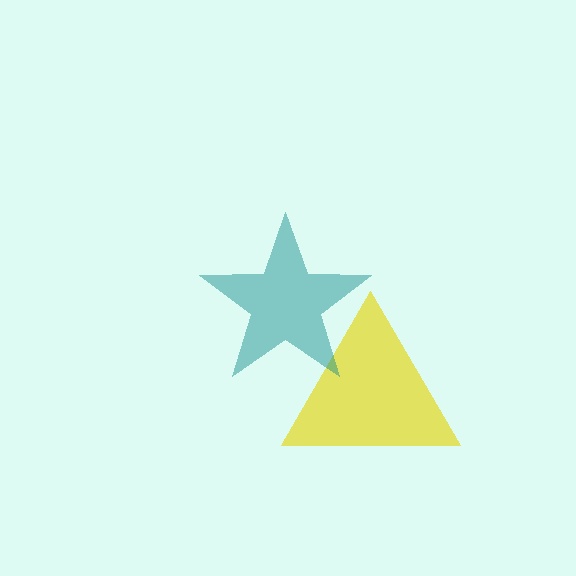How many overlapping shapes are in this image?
There are 2 overlapping shapes in the image.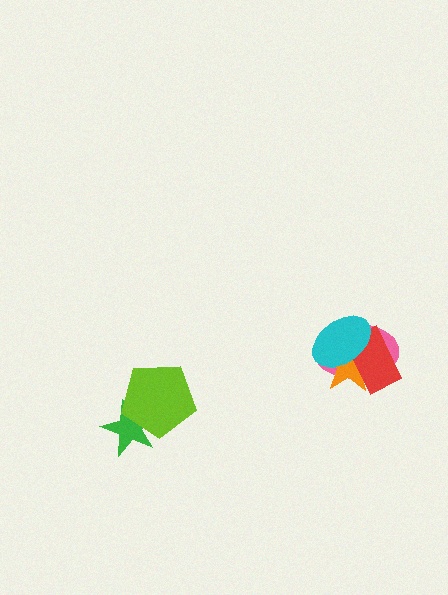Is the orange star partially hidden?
Yes, it is partially covered by another shape.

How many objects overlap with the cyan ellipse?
3 objects overlap with the cyan ellipse.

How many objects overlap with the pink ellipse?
3 objects overlap with the pink ellipse.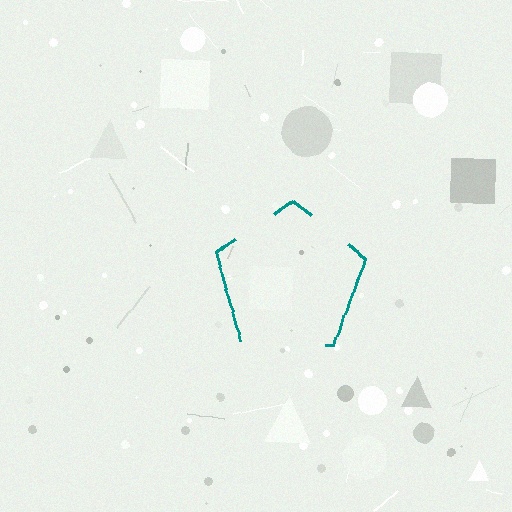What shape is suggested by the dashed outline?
The dashed outline suggests a pentagon.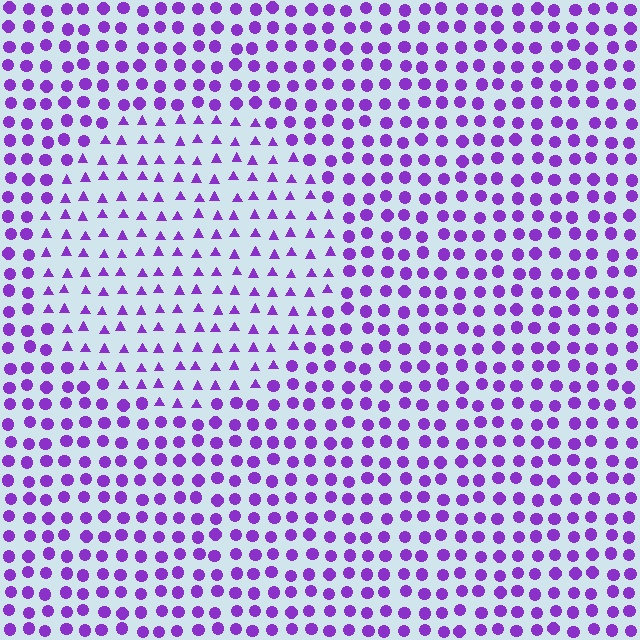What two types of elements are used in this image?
The image uses triangles inside the circle region and circles outside it.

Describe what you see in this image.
The image is filled with small purple elements arranged in a uniform grid. A circle-shaped region contains triangles, while the surrounding area contains circles. The boundary is defined purely by the change in element shape.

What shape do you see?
I see a circle.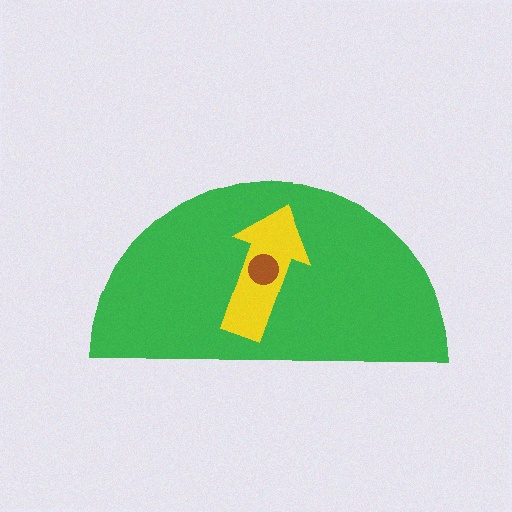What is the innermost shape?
The brown circle.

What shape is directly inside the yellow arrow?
The brown circle.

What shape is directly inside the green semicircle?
The yellow arrow.